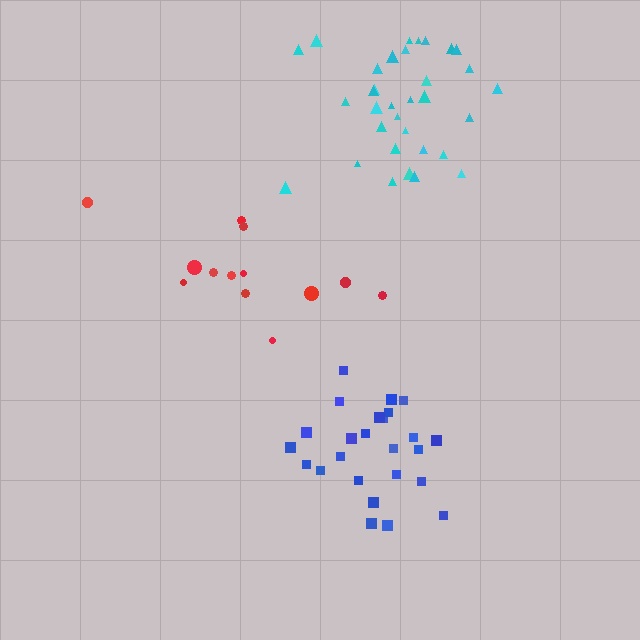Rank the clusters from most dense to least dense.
blue, cyan, red.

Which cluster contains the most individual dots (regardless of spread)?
Cyan (33).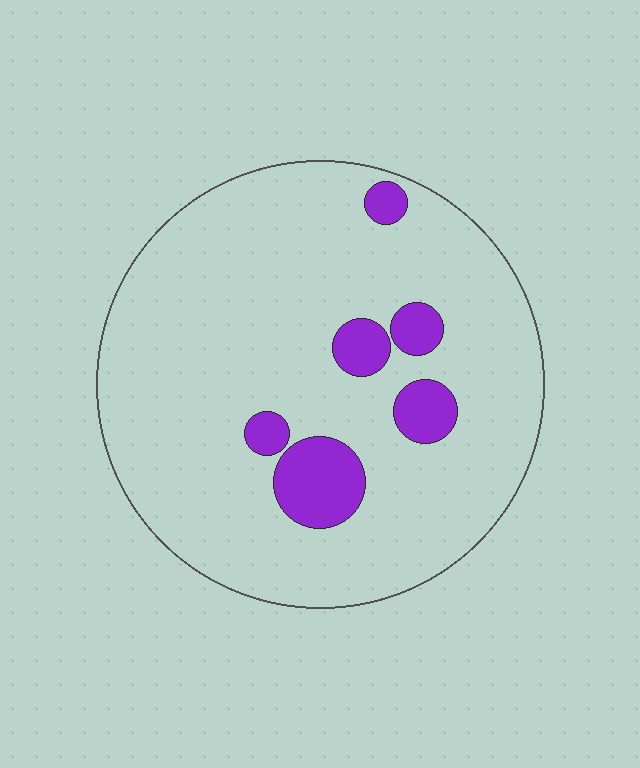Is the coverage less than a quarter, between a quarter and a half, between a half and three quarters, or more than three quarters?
Less than a quarter.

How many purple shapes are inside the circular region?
6.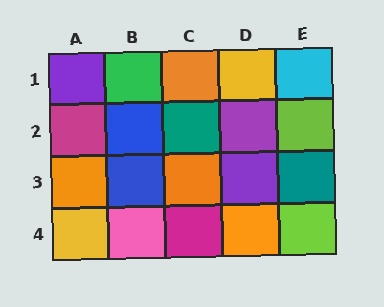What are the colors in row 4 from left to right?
Yellow, pink, magenta, orange, lime.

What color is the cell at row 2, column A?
Magenta.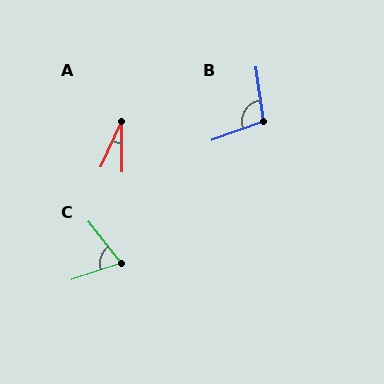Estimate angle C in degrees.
Approximately 70 degrees.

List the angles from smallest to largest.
A (25°), C (70°), B (101°).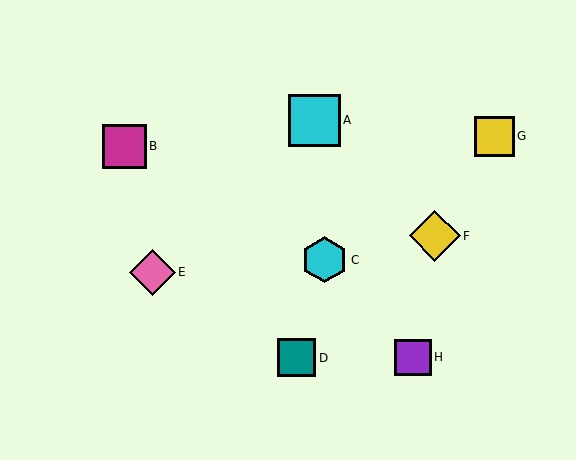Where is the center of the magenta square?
The center of the magenta square is at (124, 146).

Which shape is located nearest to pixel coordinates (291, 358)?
The teal square (labeled D) at (296, 358) is nearest to that location.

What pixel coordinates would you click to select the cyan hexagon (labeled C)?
Click at (325, 260) to select the cyan hexagon C.